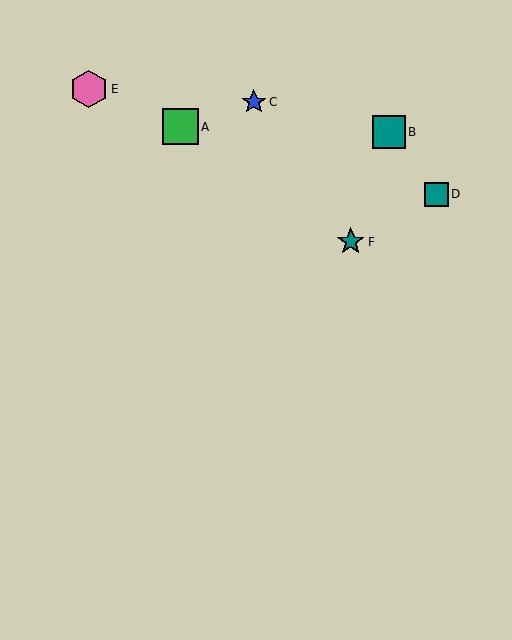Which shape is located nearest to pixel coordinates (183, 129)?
The green square (labeled A) at (181, 127) is nearest to that location.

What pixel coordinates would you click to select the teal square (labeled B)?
Click at (389, 132) to select the teal square B.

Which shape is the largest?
The pink hexagon (labeled E) is the largest.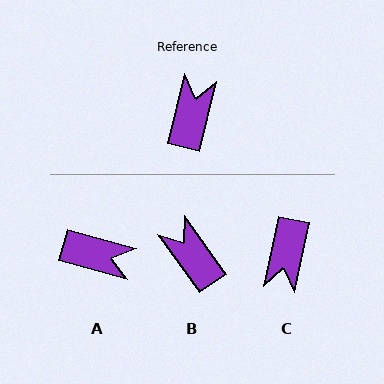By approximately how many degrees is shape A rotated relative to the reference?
Approximately 91 degrees clockwise.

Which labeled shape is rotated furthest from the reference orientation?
C, about 178 degrees away.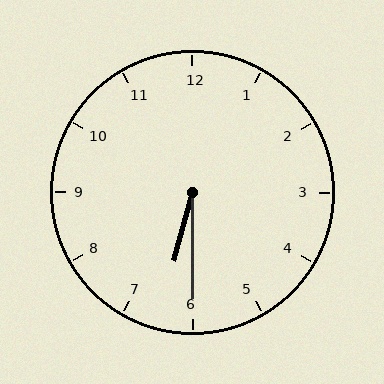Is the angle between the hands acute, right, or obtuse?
It is acute.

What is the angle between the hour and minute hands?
Approximately 15 degrees.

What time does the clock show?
6:30.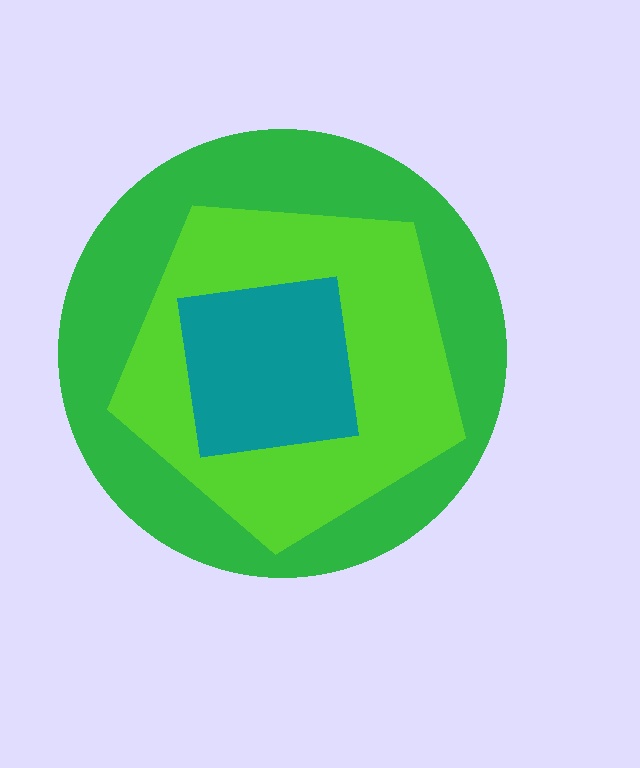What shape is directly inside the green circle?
The lime pentagon.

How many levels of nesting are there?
3.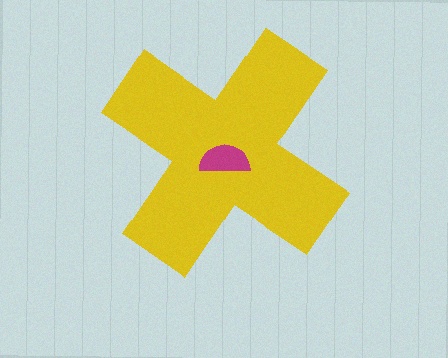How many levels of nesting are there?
2.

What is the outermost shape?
The yellow cross.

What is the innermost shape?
The magenta semicircle.